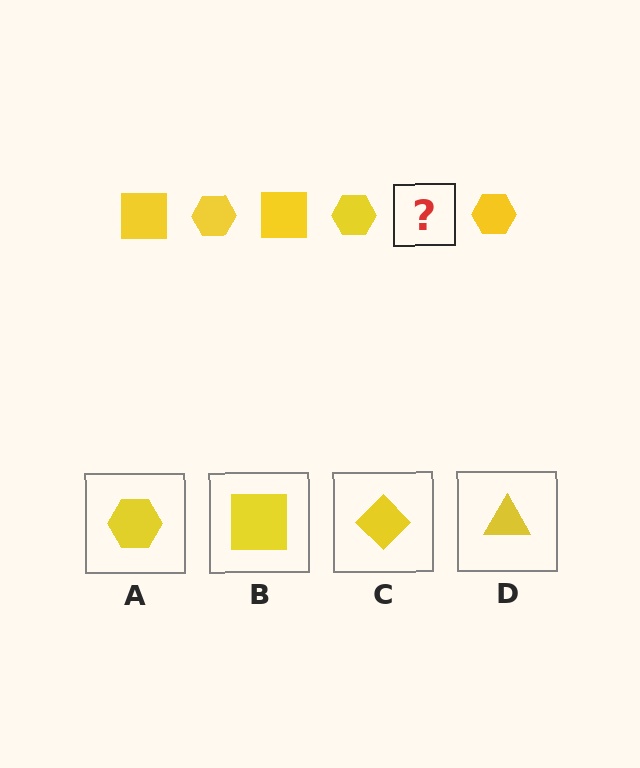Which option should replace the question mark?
Option B.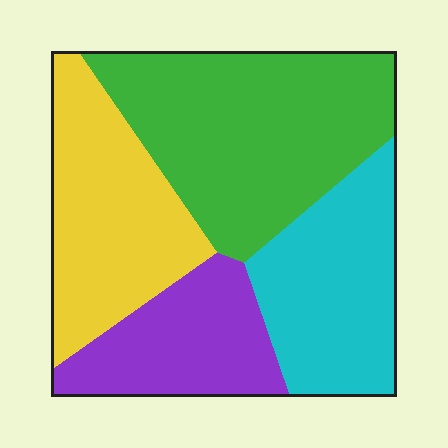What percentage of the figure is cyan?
Cyan takes up about one quarter (1/4) of the figure.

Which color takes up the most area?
Green, at roughly 35%.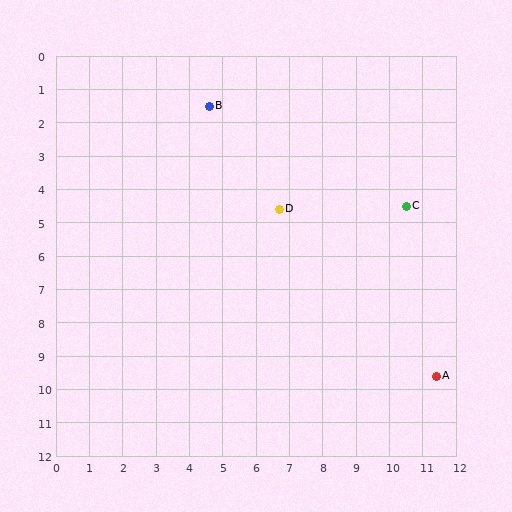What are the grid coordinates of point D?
Point D is at approximately (6.7, 4.6).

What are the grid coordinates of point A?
Point A is at approximately (11.4, 9.6).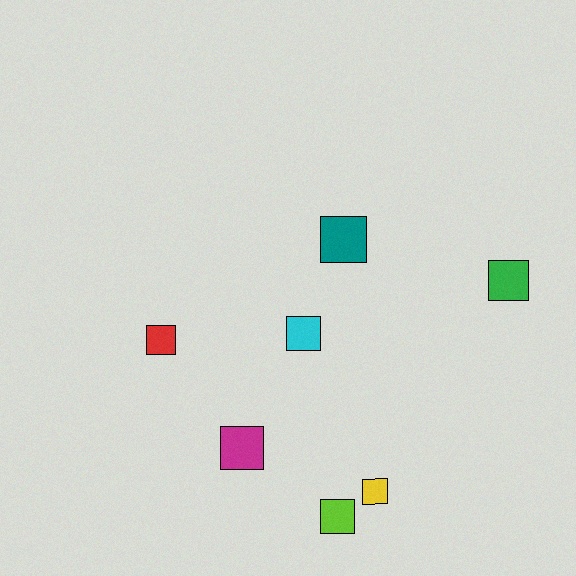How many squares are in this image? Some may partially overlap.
There are 7 squares.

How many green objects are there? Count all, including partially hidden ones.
There is 1 green object.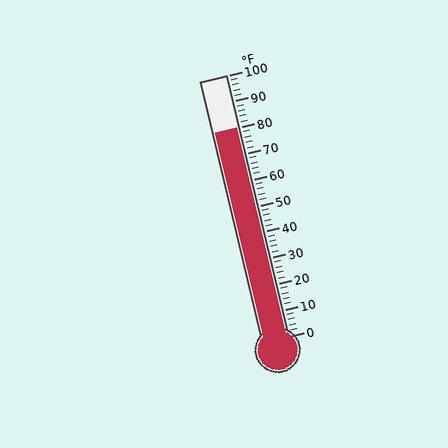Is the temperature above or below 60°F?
The temperature is above 60°F.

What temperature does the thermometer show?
The thermometer shows approximately 80°F.